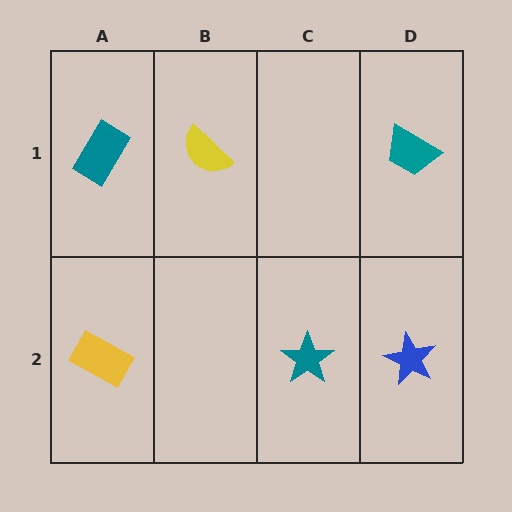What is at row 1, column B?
A yellow semicircle.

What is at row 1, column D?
A teal trapezoid.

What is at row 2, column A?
A yellow rectangle.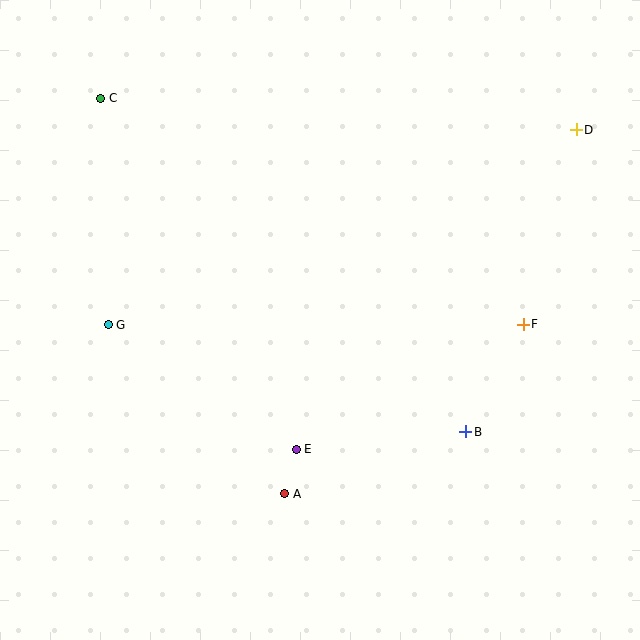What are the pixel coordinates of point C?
Point C is at (101, 98).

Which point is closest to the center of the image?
Point E at (296, 449) is closest to the center.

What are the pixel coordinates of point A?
Point A is at (285, 494).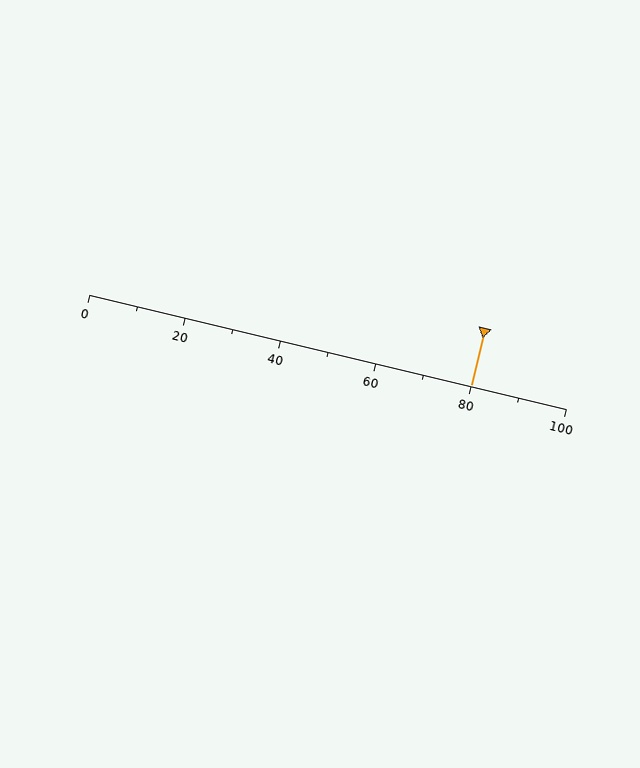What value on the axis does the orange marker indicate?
The marker indicates approximately 80.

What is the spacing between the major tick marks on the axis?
The major ticks are spaced 20 apart.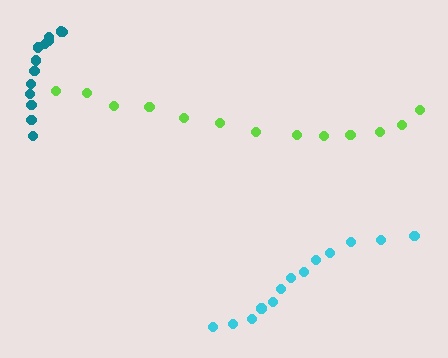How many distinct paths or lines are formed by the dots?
There are 3 distinct paths.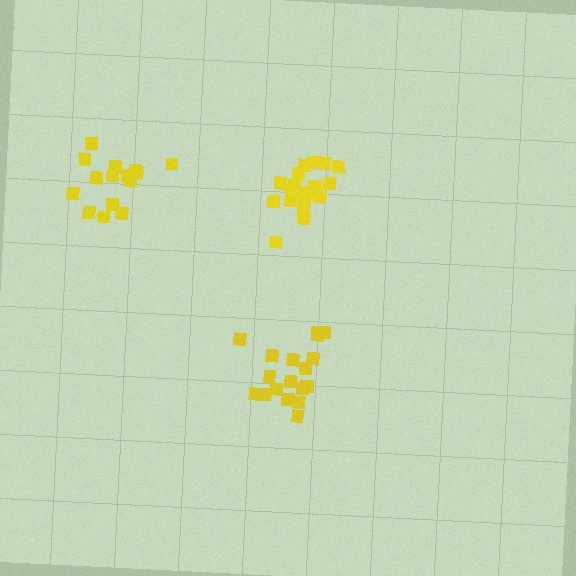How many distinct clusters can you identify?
There are 3 distinct clusters.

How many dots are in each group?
Group 1: 19 dots, Group 2: 15 dots, Group 3: 21 dots (55 total).